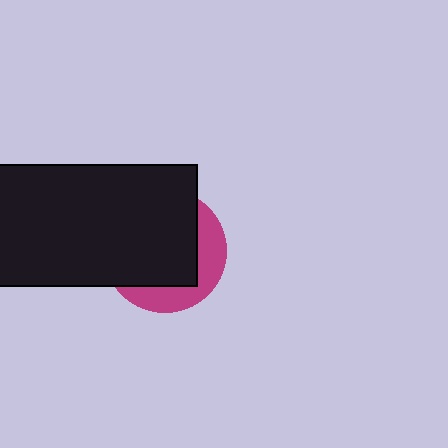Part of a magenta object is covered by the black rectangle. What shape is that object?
It is a circle.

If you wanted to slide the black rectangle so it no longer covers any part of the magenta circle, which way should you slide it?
Slide it toward the upper-left — that is the most direct way to separate the two shapes.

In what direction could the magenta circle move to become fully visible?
The magenta circle could move toward the lower-right. That would shift it out from behind the black rectangle entirely.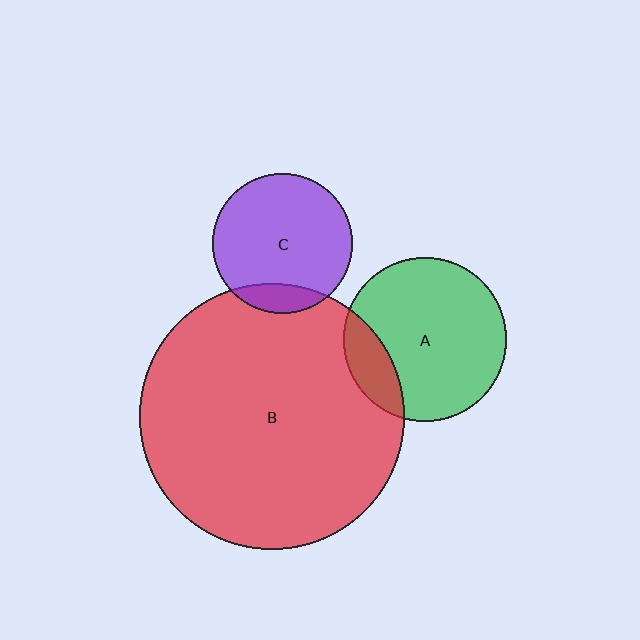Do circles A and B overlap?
Yes.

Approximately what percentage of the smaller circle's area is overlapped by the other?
Approximately 15%.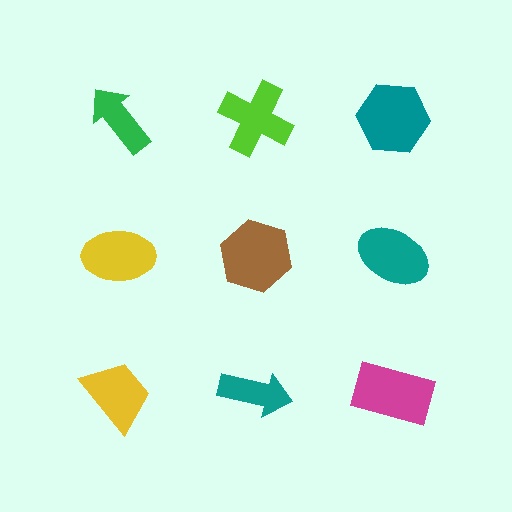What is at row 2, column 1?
A yellow ellipse.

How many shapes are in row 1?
3 shapes.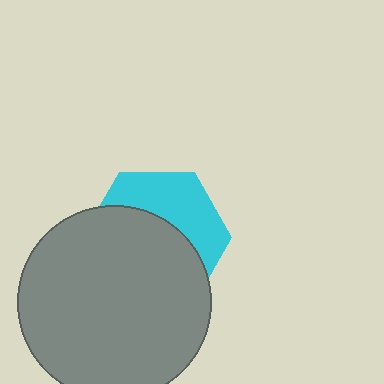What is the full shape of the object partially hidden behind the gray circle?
The partially hidden object is a cyan hexagon.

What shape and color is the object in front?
The object in front is a gray circle.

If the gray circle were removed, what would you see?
You would see the complete cyan hexagon.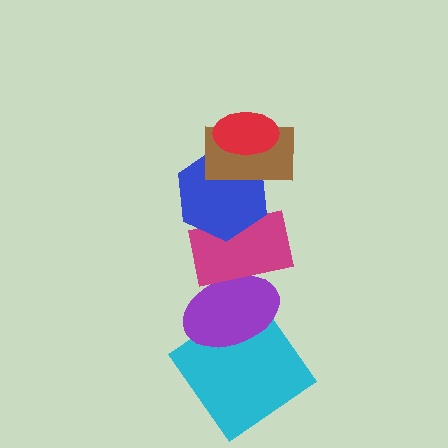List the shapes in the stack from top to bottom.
From top to bottom: the red ellipse, the brown rectangle, the blue hexagon, the magenta rectangle, the purple ellipse, the cyan diamond.